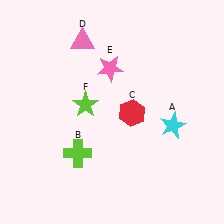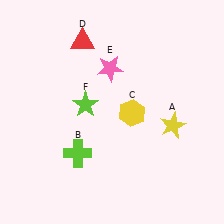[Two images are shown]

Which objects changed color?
A changed from cyan to yellow. C changed from red to yellow. D changed from pink to red.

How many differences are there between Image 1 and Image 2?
There are 3 differences between the two images.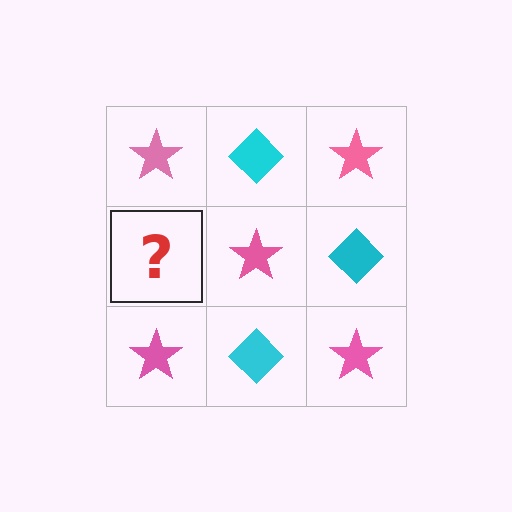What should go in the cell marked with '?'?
The missing cell should contain a cyan diamond.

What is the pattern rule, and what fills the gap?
The rule is that it alternates pink star and cyan diamond in a checkerboard pattern. The gap should be filled with a cyan diamond.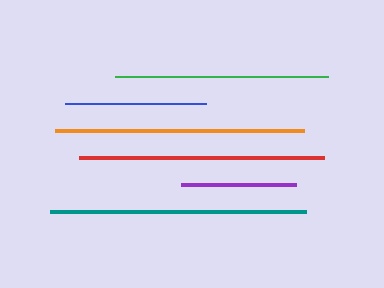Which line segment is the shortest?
The purple line is the shortest at approximately 115 pixels.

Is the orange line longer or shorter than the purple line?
The orange line is longer than the purple line.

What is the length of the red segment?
The red segment is approximately 244 pixels long.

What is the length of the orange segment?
The orange segment is approximately 250 pixels long.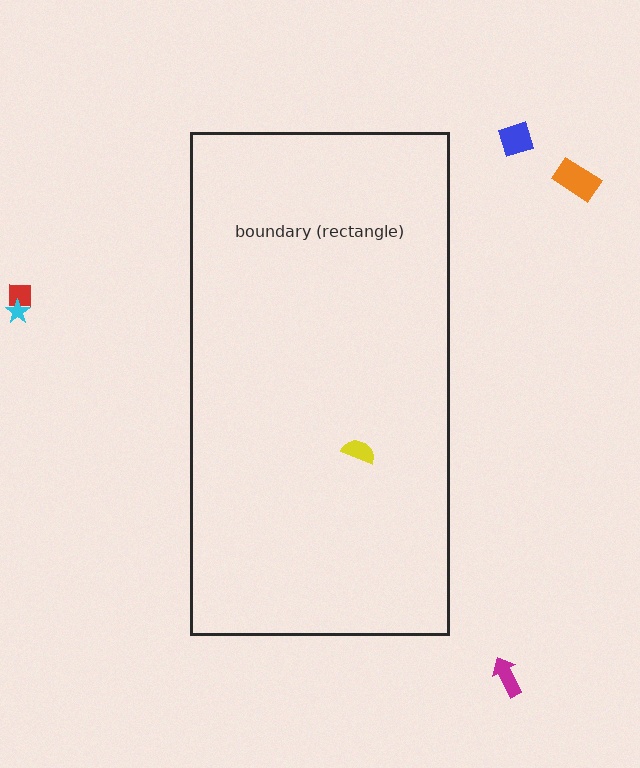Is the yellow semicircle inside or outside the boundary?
Inside.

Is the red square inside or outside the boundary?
Outside.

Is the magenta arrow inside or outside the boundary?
Outside.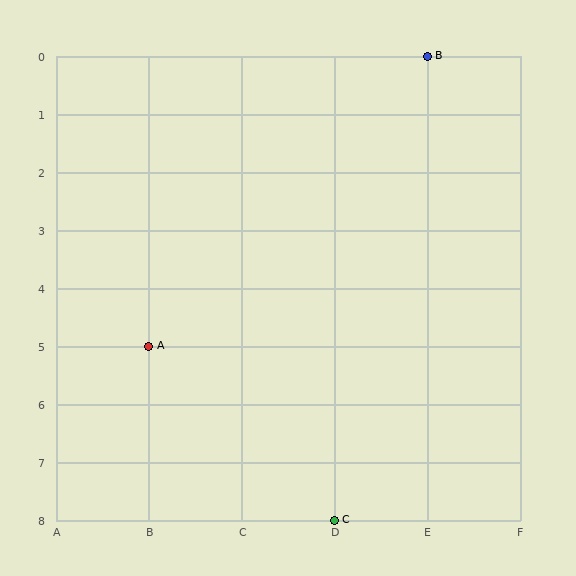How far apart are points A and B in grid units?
Points A and B are 3 columns and 5 rows apart (about 5.8 grid units diagonally).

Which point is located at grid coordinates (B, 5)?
Point A is at (B, 5).